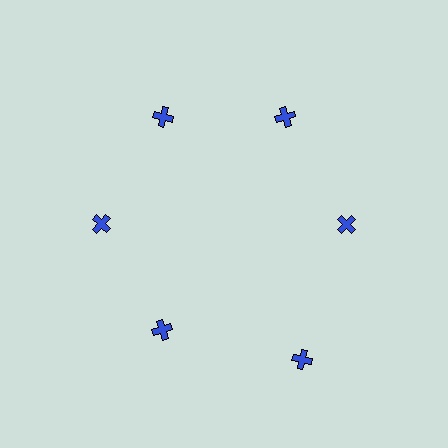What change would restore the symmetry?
The symmetry would be restored by moving it inward, back onto the ring so that all 6 crosses sit at equal angles and equal distance from the center.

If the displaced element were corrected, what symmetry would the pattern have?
It would have 6-fold rotational symmetry — the pattern would map onto itself every 60 degrees.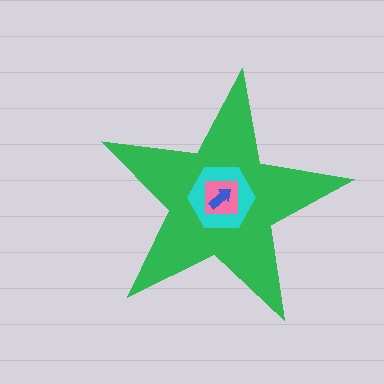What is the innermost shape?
The blue arrow.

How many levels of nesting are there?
4.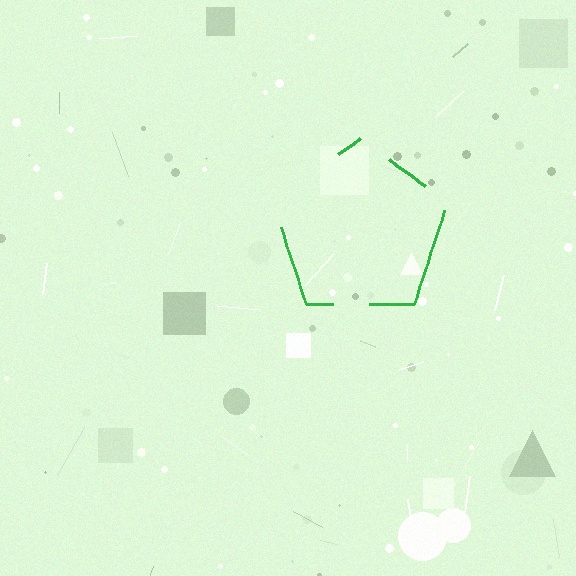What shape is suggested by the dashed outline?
The dashed outline suggests a pentagon.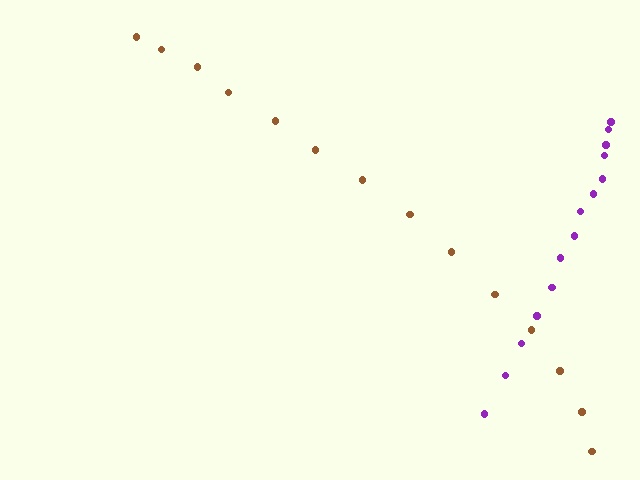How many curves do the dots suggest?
There are 2 distinct paths.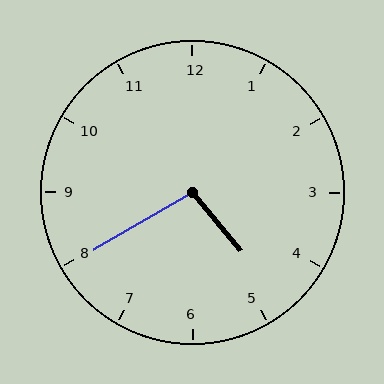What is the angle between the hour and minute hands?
Approximately 100 degrees.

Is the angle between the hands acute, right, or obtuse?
It is obtuse.